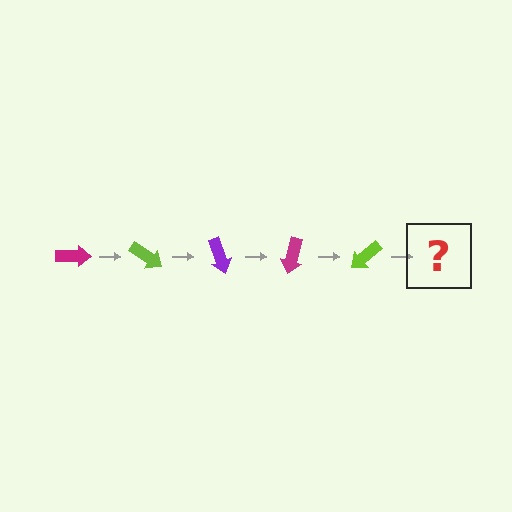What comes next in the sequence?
The next element should be a purple arrow, rotated 175 degrees from the start.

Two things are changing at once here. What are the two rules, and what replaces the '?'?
The two rules are that it rotates 35 degrees each step and the color cycles through magenta, lime, and purple. The '?' should be a purple arrow, rotated 175 degrees from the start.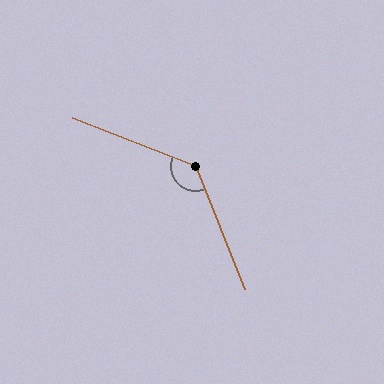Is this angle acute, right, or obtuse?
It is obtuse.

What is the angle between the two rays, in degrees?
Approximately 133 degrees.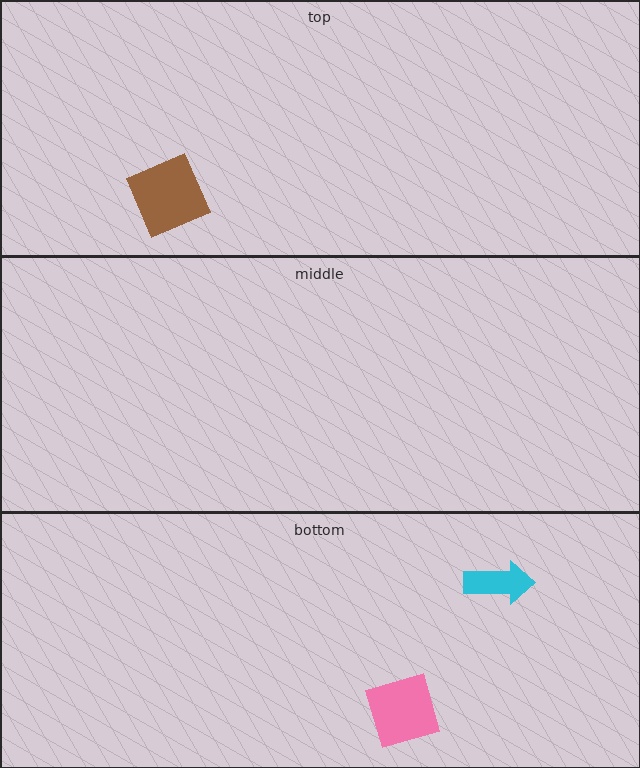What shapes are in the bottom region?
The pink diamond, the cyan arrow.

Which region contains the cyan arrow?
The bottom region.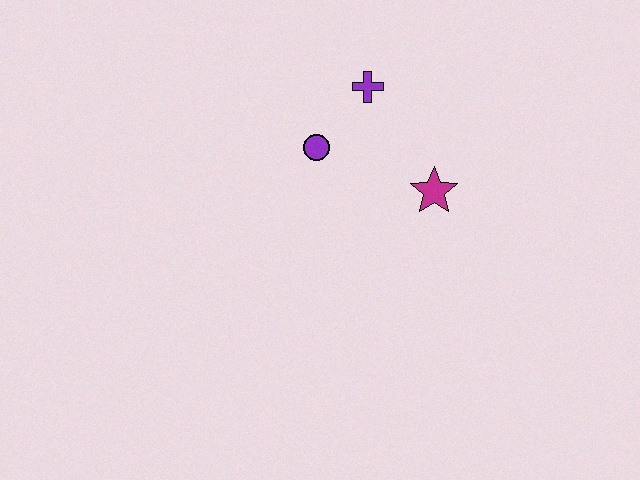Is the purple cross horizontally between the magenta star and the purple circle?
Yes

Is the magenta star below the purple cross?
Yes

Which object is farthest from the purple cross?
The magenta star is farthest from the purple cross.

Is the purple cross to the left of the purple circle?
No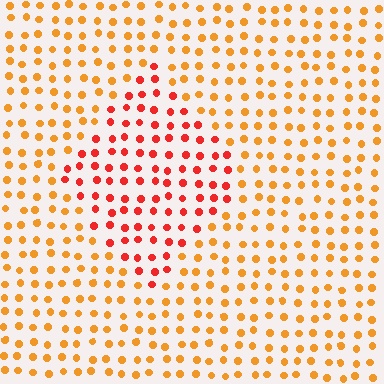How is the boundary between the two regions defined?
The boundary is defined purely by a slight shift in hue (about 34 degrees). Spacing, size, and orientation are identical on both sides.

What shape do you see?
I see a diamond.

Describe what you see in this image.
The image is filled with small orange elements in a uniform arrangement. A diamond-shaped region is visible where the elements are tinted to a slightly different hue, forming a subtle color boundary.